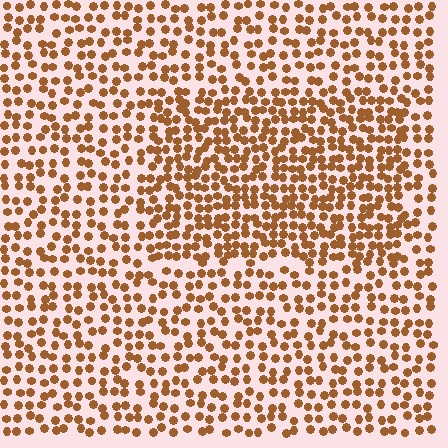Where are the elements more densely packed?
The elements are more densely packed inside the rectangle boundary.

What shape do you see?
I see a rectangle.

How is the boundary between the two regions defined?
The boundary is defined by a change in element density (approximately 1.6x ratio). All elements are the same color, size, and shape.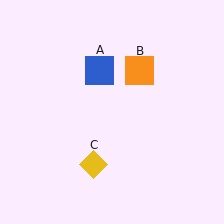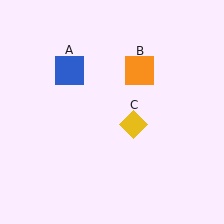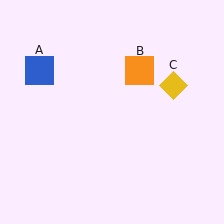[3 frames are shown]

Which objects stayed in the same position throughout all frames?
Orange square (object B) remained stationary.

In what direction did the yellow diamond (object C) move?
The yellow diamond (object C) moved up and to the right.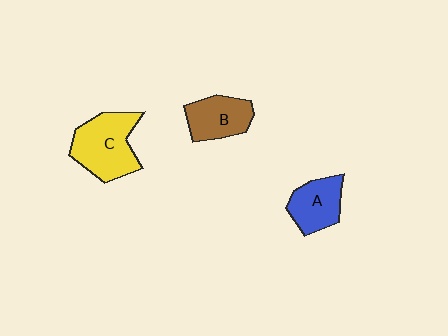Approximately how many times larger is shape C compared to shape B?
Approximately 1.5 times.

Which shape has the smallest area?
Shape A (blue).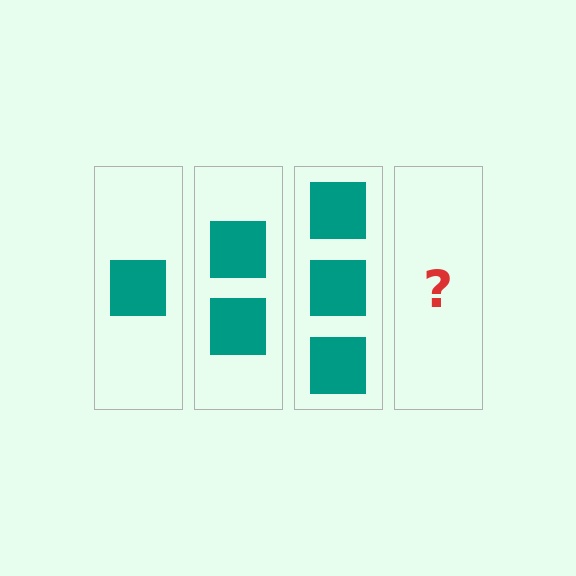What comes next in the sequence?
The next element should be 4 squares.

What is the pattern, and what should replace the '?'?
The pattern is that each step adds one more square. The '?' should be 4 squares.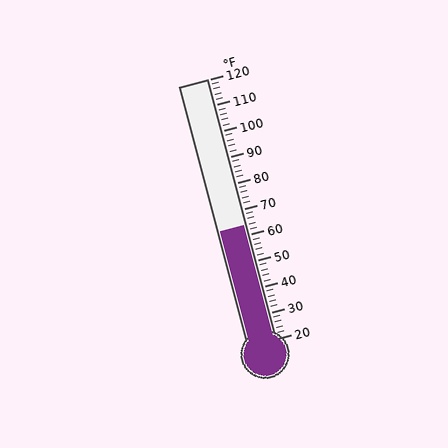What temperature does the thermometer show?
The thermometer shows approximately 64°F.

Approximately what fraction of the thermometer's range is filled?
The thermometer is filled to approximately 45% of its range.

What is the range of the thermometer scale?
The thermometer scale ranges from 20°F to 120°F.